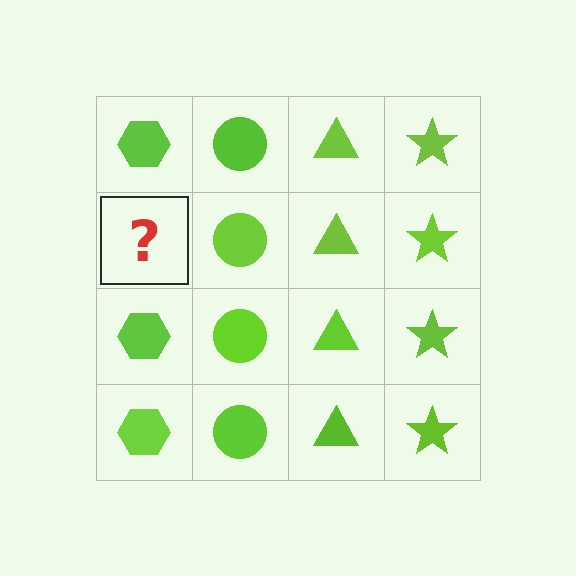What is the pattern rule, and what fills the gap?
The rule is that each column has a consistent shape. The gap should be filled with a lime hexagon.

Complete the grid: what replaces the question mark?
The question mark should be replaced with a lime hexagon.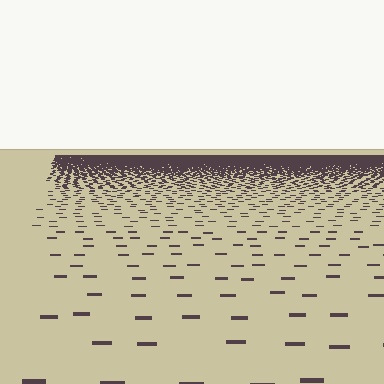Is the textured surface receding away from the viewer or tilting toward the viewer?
The surface is receding away from the viewer. Texture elements get smaller and denser toward the top.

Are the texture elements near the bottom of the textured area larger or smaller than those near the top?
Larger. Near the bottom, elements are closer to the viewer and appear at a bigger on-screen size.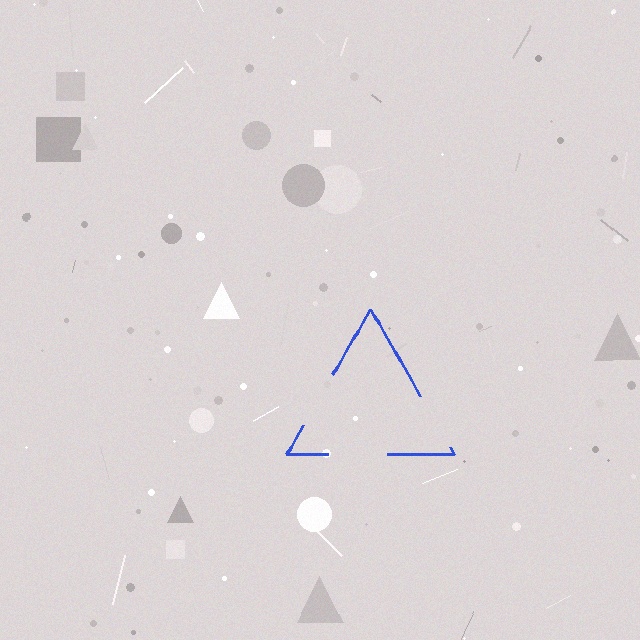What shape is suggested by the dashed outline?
The dashed outline suggests a triangle.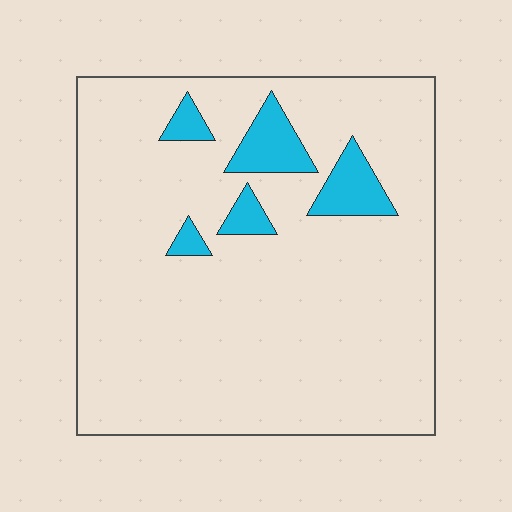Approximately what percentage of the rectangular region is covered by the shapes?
Approximately 10%.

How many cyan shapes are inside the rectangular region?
5.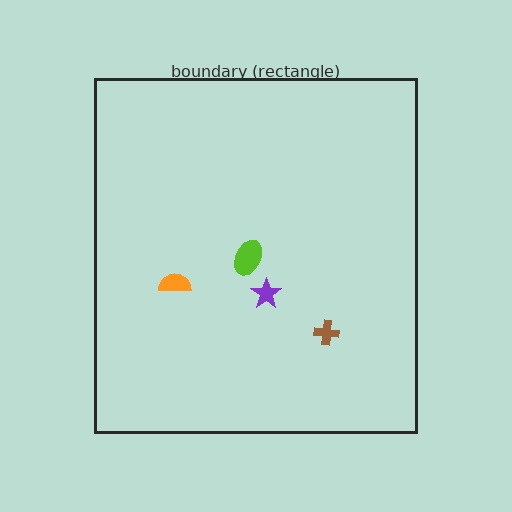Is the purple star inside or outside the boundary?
Inside.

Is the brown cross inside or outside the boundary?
Inside.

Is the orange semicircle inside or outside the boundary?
Inside.